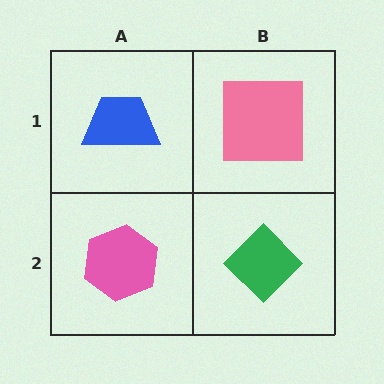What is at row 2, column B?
A green diamond.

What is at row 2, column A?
A pink hexagon.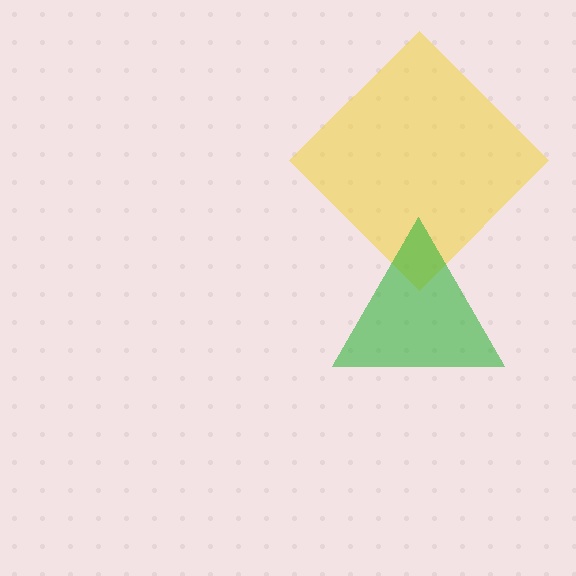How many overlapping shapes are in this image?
There are 2 overlapping shapes in the image.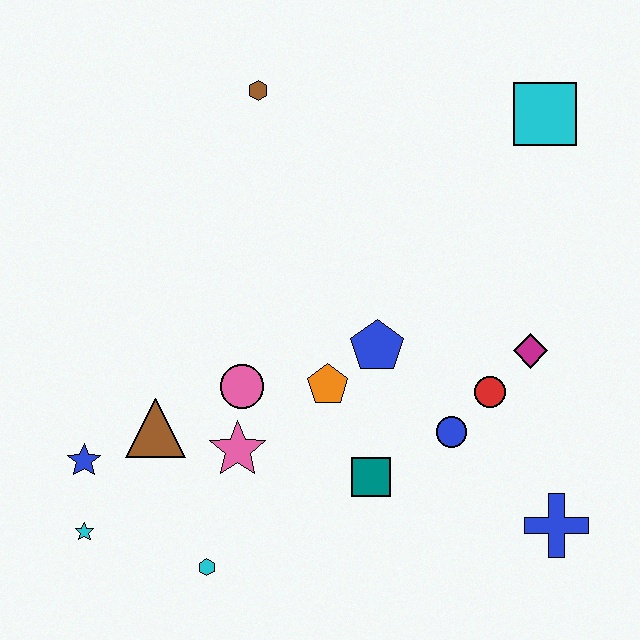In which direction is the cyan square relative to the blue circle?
The cyan square is above the blue circle.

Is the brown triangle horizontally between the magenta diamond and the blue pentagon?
No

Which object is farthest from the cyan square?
The cyan star is farthest from the cyan square.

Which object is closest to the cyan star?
The blue star is closest to the cyan star.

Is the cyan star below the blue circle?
Yes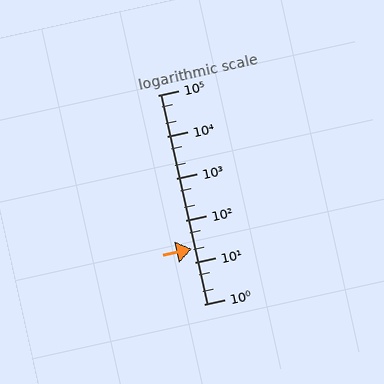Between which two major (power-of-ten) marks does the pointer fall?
The pointer is between 10 and 100.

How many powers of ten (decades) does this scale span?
The scale spans 5 decades, from 1 to 100000.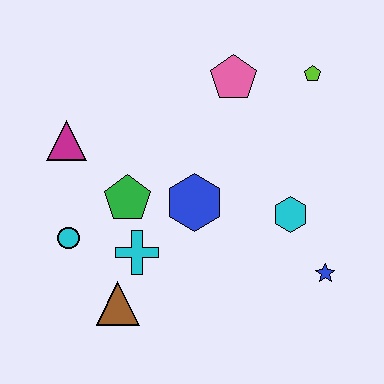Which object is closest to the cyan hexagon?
The blue star is closest to the cyan hexagon.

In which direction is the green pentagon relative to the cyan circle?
The green pentagon is to the right of the cyan circle.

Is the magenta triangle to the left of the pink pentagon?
Yes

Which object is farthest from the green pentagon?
The lime pentagon is farthest from the green pentagon.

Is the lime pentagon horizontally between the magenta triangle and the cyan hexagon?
No